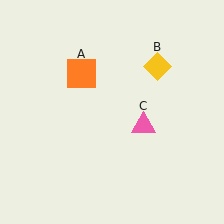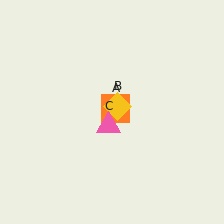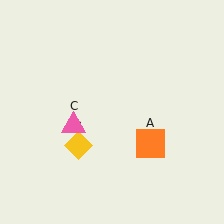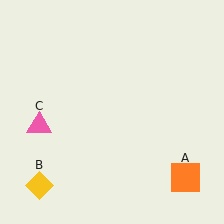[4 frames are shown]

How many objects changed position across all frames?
3 objects changed position: orange square (object A), yellow diamond (object B), pink triangle (object C).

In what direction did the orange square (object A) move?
The orange square (object A) moved down and to the right.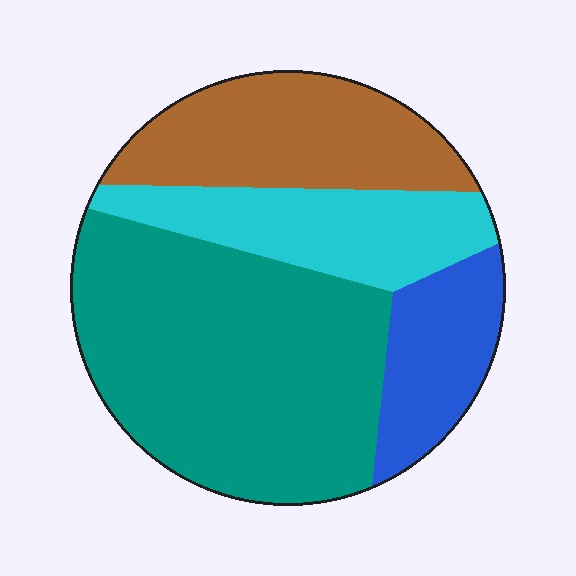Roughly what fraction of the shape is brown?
Brown takes up about one fifth (1/5) of the shape.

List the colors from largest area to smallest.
From largest to smallest: teal, brown, cyan, blue.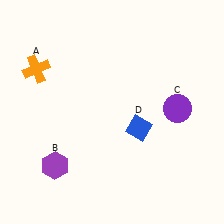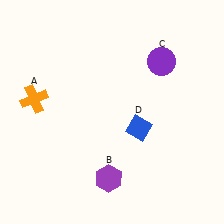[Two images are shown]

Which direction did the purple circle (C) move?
The purple circle (C) moved up.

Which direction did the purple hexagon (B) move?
The purple hexagon (B) moved right.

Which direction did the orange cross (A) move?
The orange cross (A) moved down.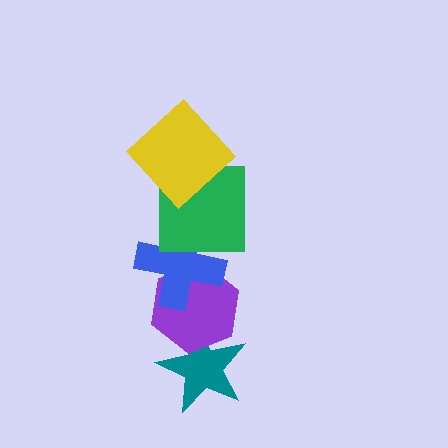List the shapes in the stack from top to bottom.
From top to bottom: the yellow diamond, the green square, the blue cross, the purple hexagon, the teal star.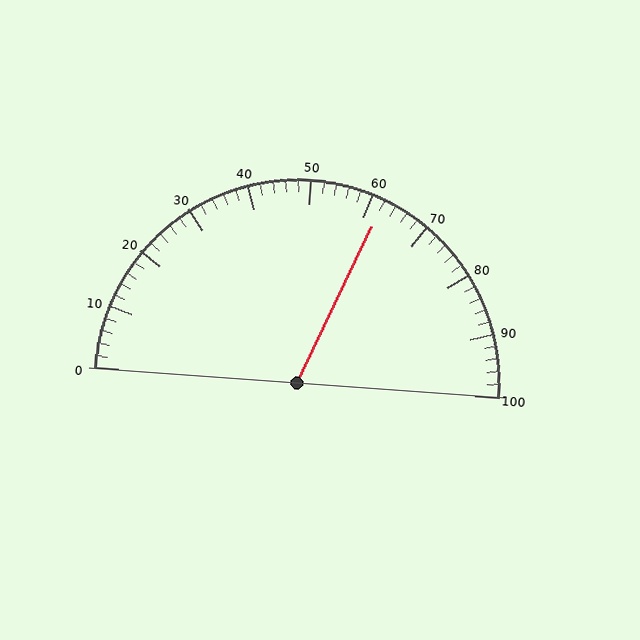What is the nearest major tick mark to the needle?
The nearest major tick mark is 60.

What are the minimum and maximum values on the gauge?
The gauge ranges from 0 to 100.